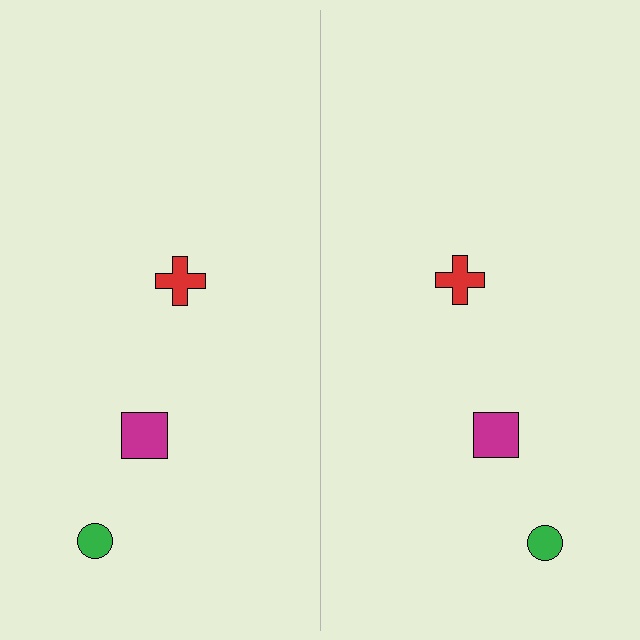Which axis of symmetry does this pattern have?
The pattern has a vertical axis of symmetry running through the center of the image.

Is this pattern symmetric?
Yes, this pattern has bilateral (reflection) symmetry.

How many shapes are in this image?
There are 6 shapes in this image.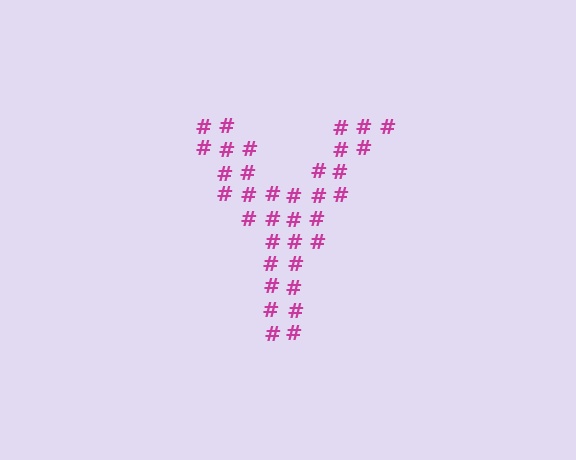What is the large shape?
The large shape is the letter Y.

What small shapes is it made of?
It is made of small hash symbols.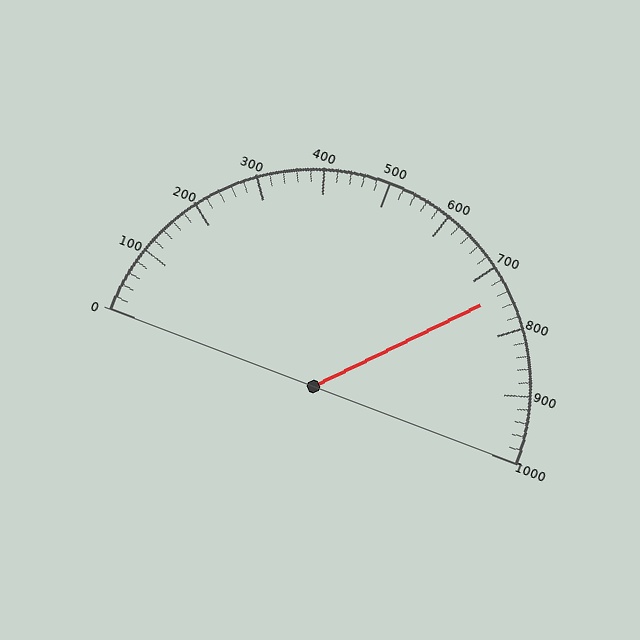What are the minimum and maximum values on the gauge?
The gauge ranges from 0 to 1000.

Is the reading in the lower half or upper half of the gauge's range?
The reading is in the upper half of the range (0 to 1000).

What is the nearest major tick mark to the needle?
The nearest major tick mark is 700.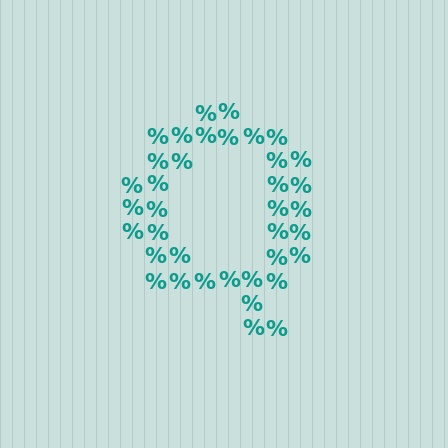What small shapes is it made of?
It is made of small percent signs.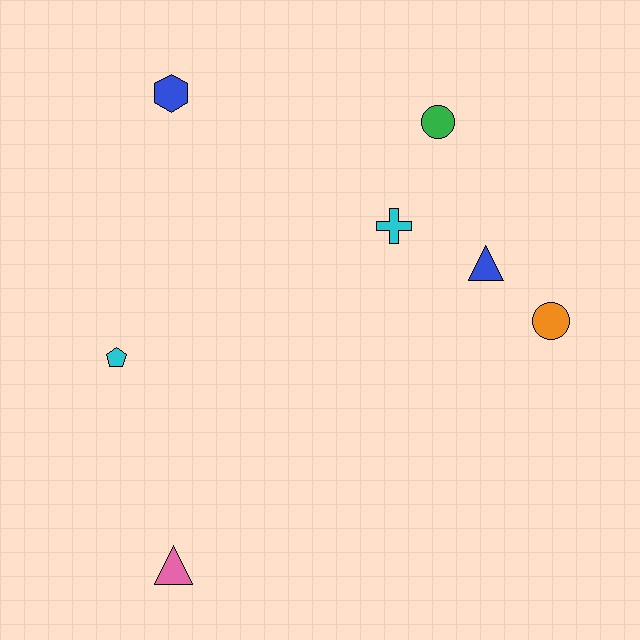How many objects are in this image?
There are 7 objects.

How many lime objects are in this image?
There are no lime objects.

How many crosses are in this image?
There is 1 cross.